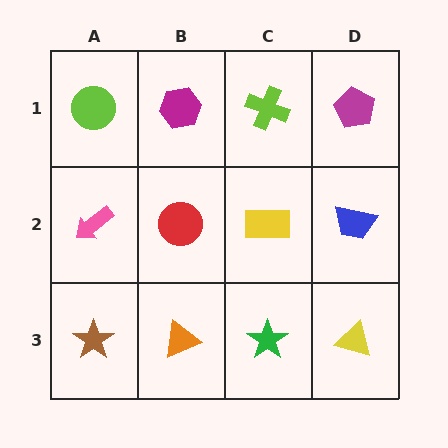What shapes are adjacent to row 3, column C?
A yellow rectangle (row 2, column C), an orange triangle (row 3, column B), a yellow triangle (row 3, column D).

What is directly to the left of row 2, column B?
A pink arrow.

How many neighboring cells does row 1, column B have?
3.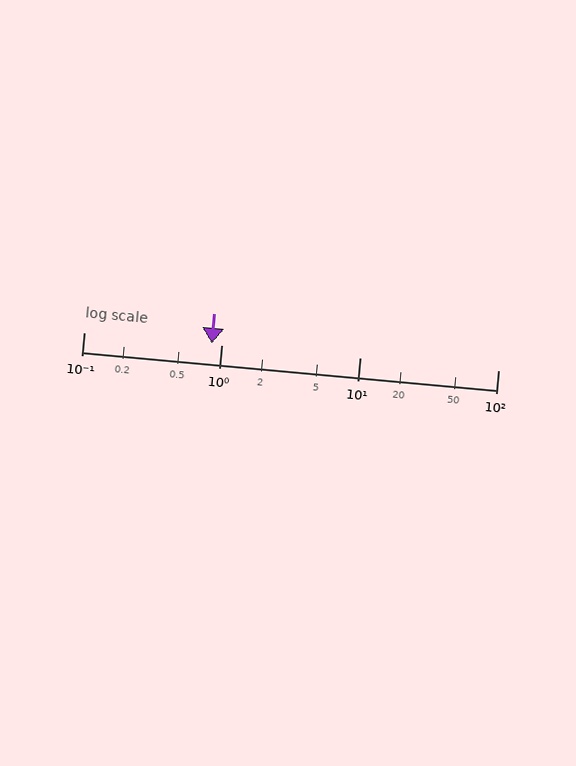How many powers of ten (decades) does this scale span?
The scale spans 3 decades, from 0.1 to 100.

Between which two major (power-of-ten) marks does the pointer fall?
The pointer is between 0.1 and 1.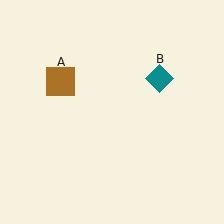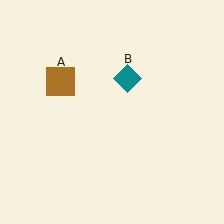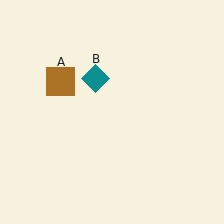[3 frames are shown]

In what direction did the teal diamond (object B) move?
The teal diamond (object B) moved left.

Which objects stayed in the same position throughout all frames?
Brown square (object A) remained stationary.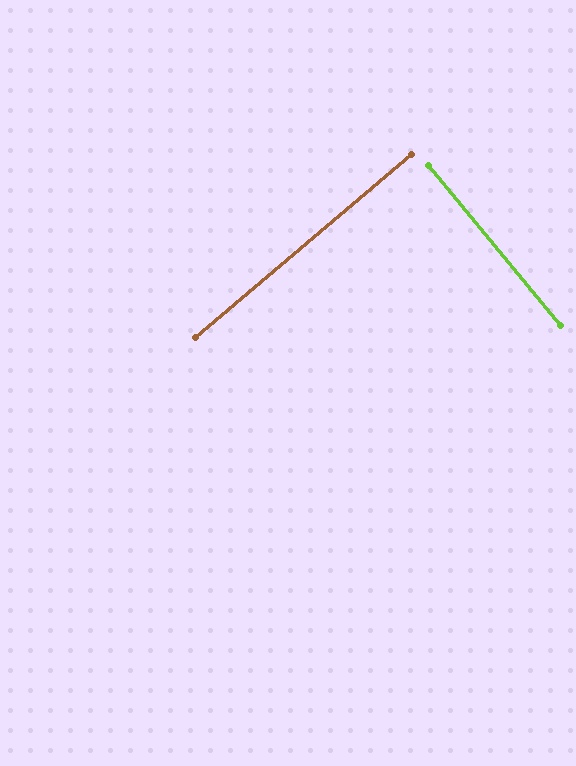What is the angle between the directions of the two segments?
Approximately 89 degrees.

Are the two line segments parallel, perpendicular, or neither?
Perpendicular — they meet at approximately 89°.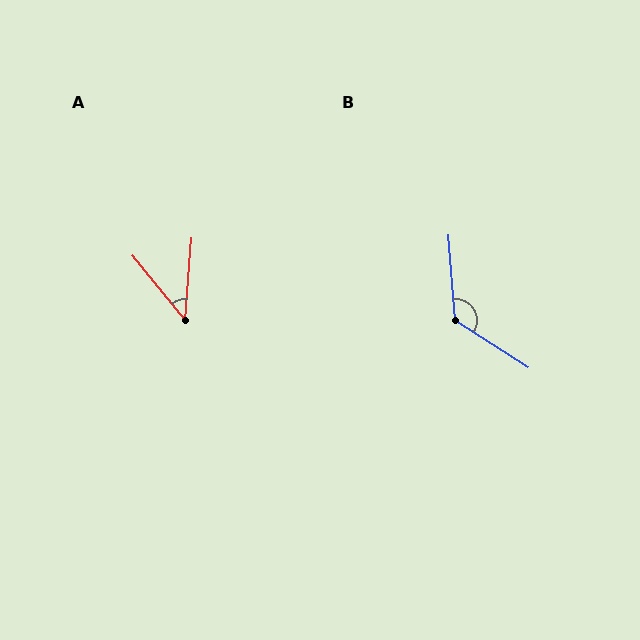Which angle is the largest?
B, at approximately 127 degrees.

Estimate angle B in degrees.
Approximately 127 degrees.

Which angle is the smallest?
A, at approximately 44 degrees.